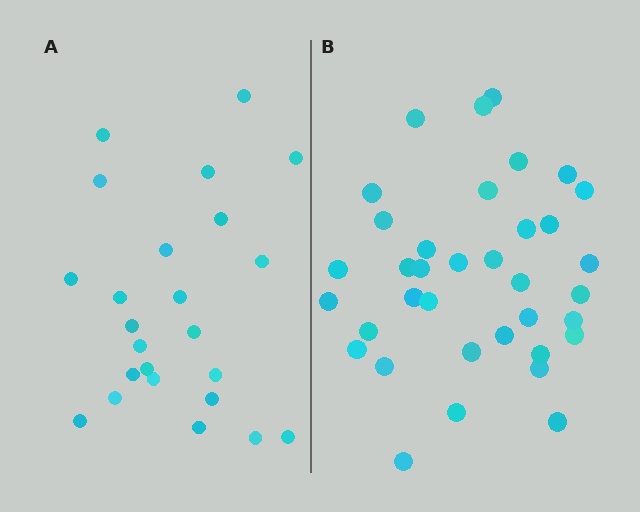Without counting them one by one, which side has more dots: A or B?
Region B (the right region) has more dots.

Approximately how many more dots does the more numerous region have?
Region B has roughly 12 or so more dots than region A.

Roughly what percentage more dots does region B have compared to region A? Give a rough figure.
About 50% more.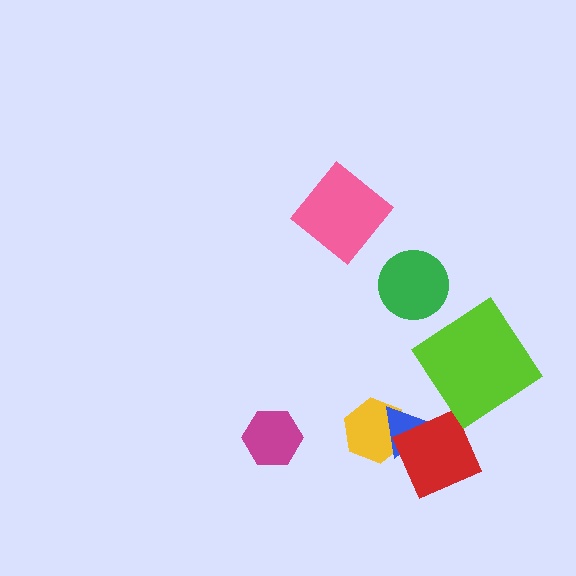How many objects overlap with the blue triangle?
2 objects overlap with the blue triangle.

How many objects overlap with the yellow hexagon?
1 object overlaps with the yellow hexagon.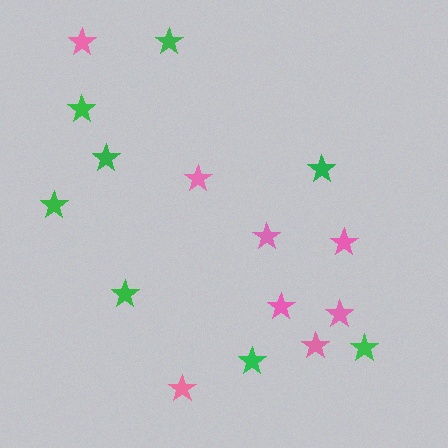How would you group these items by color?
There are 2 groups: one group of green stars (8) and one group of pink stars (8).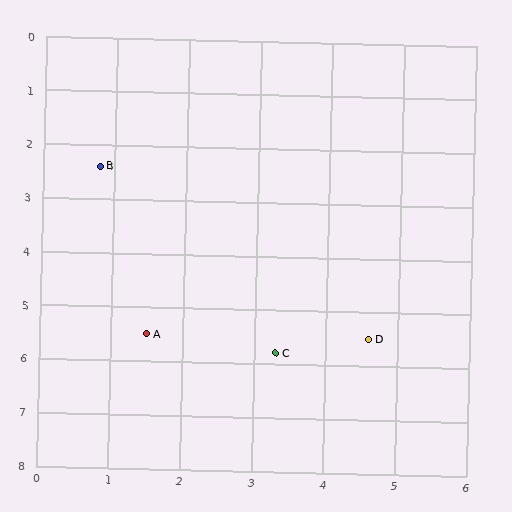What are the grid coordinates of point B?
Point B is at approximately (0.8, 2.4).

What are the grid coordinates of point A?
Point A is at approximately (1.5, 5.5).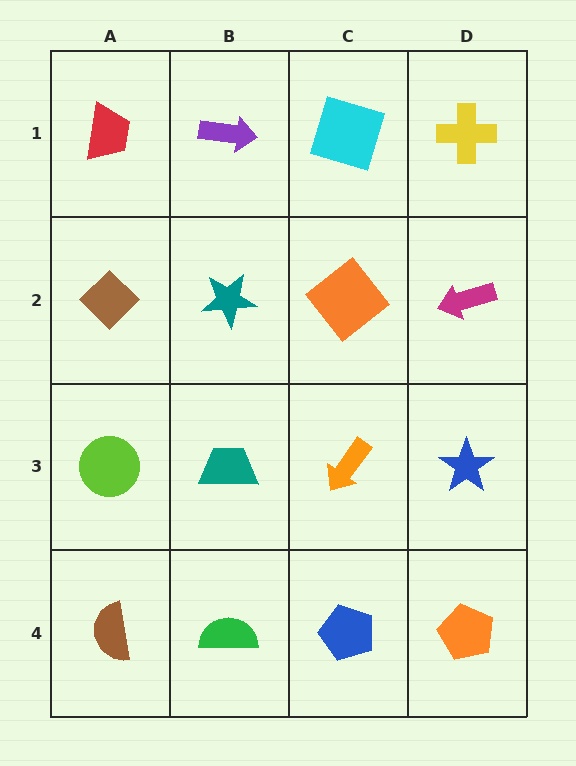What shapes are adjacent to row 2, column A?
A red trapezoid (row 1, column A), a lime circle (row 3, column A), a teal star (row 2, column B).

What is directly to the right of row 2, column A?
A teal star.